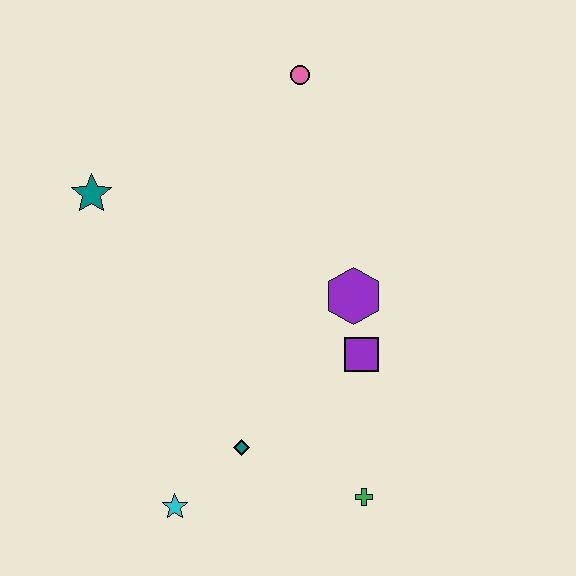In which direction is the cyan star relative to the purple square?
The cyan star is to the left of the purple square.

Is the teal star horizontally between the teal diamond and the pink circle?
No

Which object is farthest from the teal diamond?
The pink circle is farthest from the teal diamond.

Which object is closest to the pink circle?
The purple hexagon is closest to the pink circle.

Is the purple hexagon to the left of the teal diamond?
No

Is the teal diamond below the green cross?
No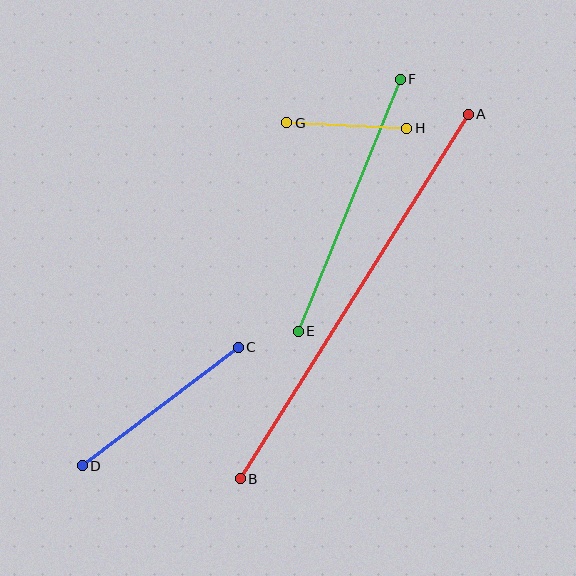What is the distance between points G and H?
The distance is approximately 120 pixels.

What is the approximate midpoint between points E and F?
The midpoint is at approximately (349, 205) pixels.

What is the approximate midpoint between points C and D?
The midpoint is at approximately (160, 407) pixels.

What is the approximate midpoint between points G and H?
The midpoint is at approximately (347, 125) pixels.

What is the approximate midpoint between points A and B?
The midpoint is at approximately (354, 297) pixels.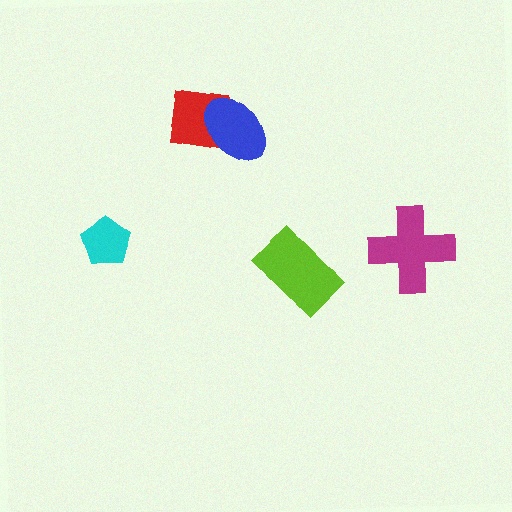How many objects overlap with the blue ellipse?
1 object overlaps with the blue ellipse.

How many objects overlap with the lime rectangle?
0 objects overlap with the lime rectangle.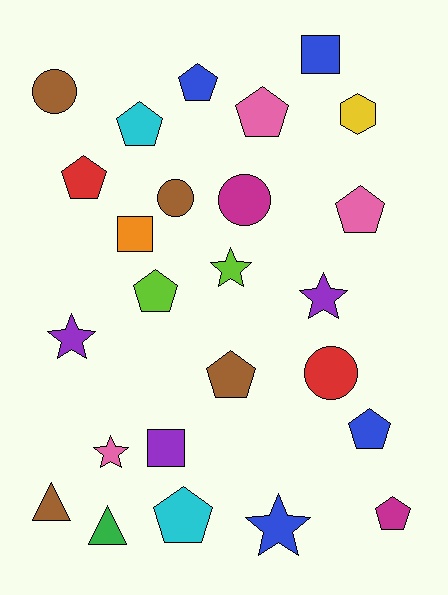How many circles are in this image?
There are 4 circles.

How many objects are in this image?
There are 25 objects.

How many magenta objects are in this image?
There are 2 magenta objects.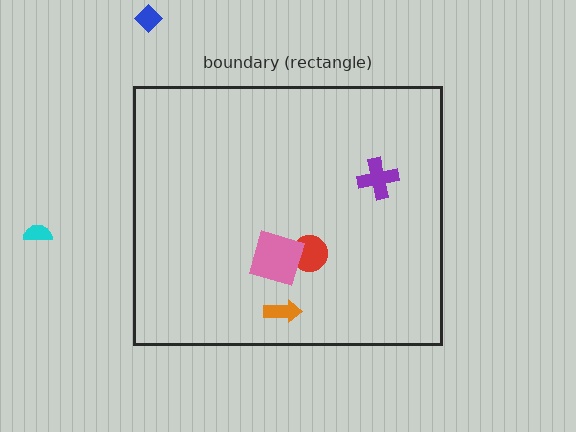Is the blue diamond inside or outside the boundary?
Outside.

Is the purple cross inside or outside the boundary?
Inside.